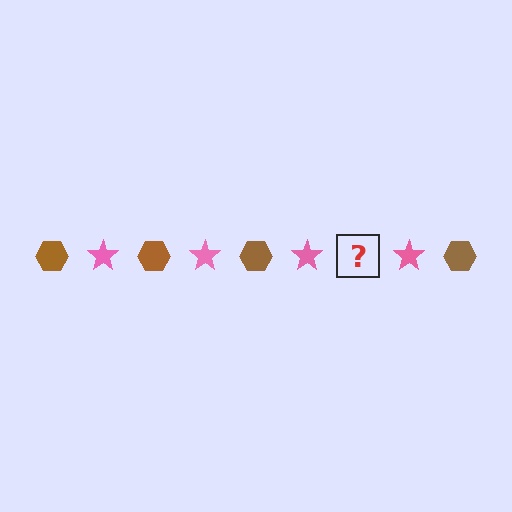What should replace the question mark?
The question mark should be replaced with a brown hexagon.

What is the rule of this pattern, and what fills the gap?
The rule is that the pattern alternates between brown hexagon and pink star. The gap should be filled with a brown hexagon.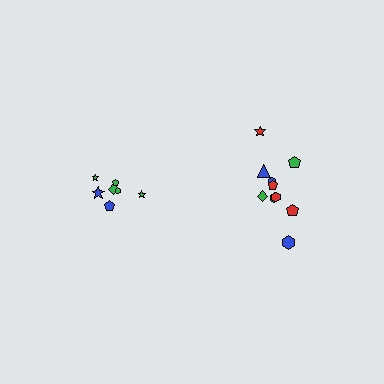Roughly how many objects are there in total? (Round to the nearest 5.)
Roughly 15 objects in total.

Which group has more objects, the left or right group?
The right group.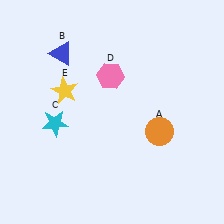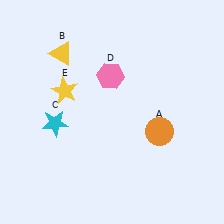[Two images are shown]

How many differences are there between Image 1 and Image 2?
There is 1 difference between the two images.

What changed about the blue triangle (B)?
In Image 1, B is blue. In Image 2, it changed to yellow.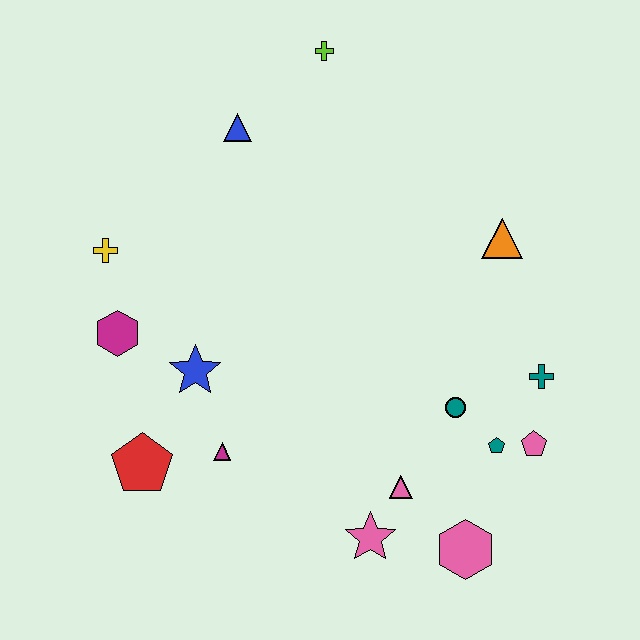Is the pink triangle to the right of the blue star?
Yes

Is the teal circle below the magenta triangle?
No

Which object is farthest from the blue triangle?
The pink hexagon is farthest from the blue triangle.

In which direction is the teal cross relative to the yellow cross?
The teal cross is to the right of the yellow cross.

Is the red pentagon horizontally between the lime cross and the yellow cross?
Yes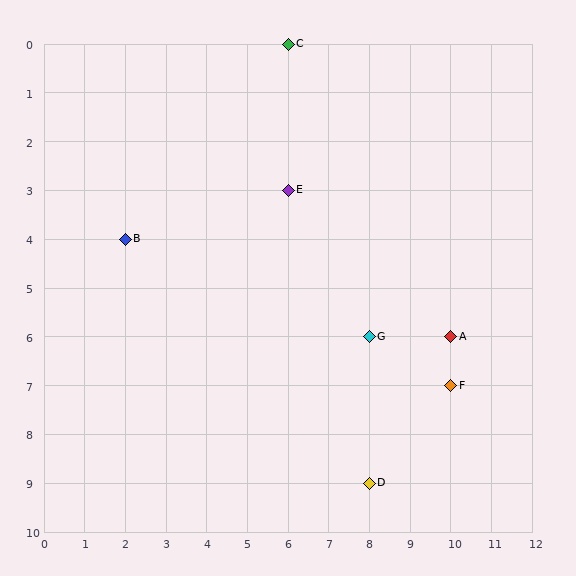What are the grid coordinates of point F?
Point F is at grid coordinates (10, 7).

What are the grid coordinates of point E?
Point E is at grid coordinates (6, 3).